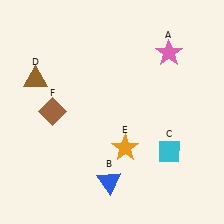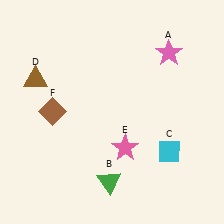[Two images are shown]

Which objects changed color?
B changed from blue to green. E changed from orange to pink.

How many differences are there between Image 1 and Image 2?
There are 2 differences between the two images.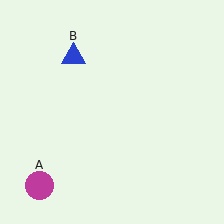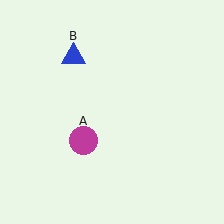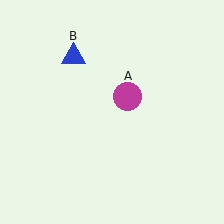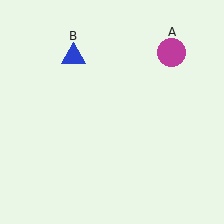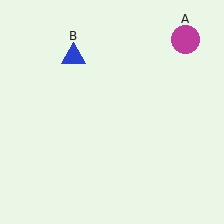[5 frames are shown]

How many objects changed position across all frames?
1 object changed position: magenta circle (object A).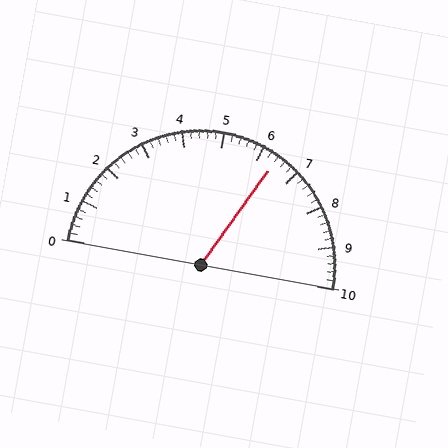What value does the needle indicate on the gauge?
The needle indicates approximately 6.4.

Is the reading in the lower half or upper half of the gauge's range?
The reading is in the upper half of the range (0 to 10).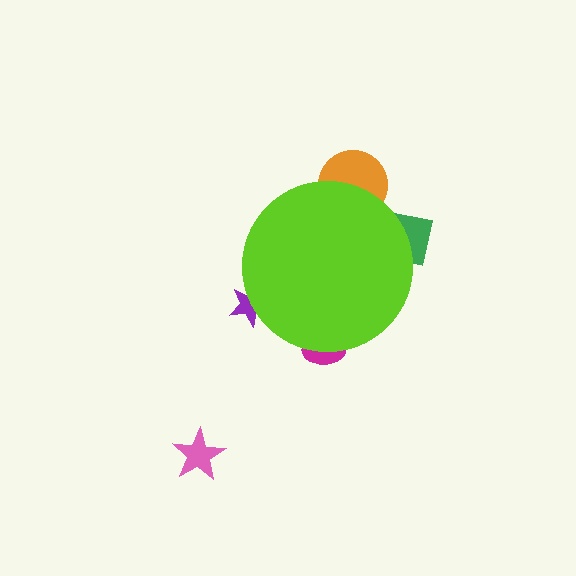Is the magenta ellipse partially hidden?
Yes, the magenta ellipse is partially hidden behind the lime circle.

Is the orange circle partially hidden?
Yes, the orange circle is partially hidden behind the lime circle.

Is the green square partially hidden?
Yes, the green square is partially hidden behind the lime circle.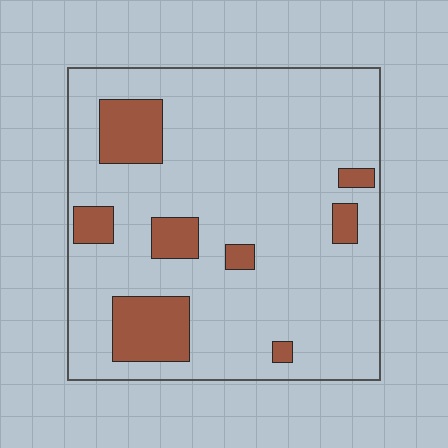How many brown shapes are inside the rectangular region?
8.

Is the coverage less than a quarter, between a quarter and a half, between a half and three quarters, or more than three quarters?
Less than a quarter.